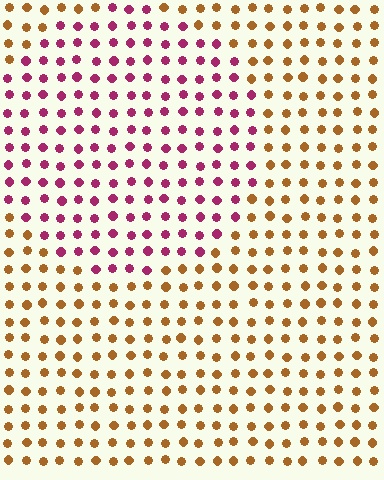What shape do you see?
I see a circle.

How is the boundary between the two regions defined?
The boundary is defined purely by a slight shift in hue (about 63 degrees). Spacing, size, and orientation are identical on both sides.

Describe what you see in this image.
The image is filled with small brown elements in a uniform arrangement. A circle-shaped region is visible where the elements are tinted to a slightly different hue, forming a subtle color boundary.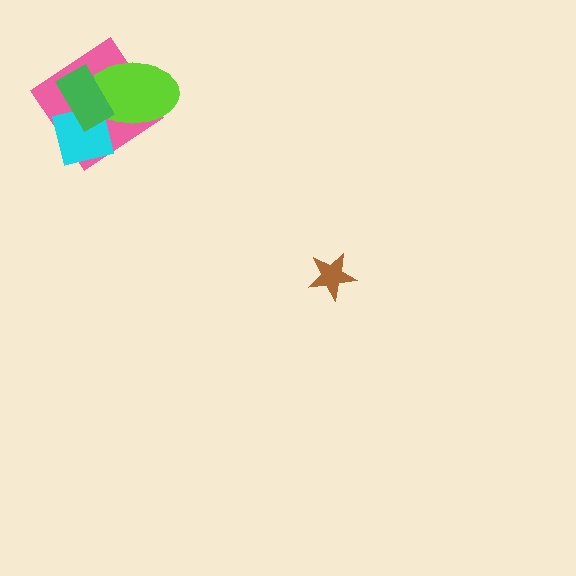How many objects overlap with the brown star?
0 objects overlap with the brown star.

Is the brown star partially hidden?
No, no other shape covers it.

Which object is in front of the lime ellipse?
The green rectangle is in front of the lime ellipse.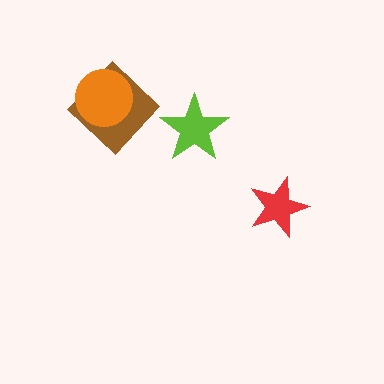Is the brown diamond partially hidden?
Yes, it is partially covered by another shape.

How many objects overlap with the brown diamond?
1 object overlaps with the brown diamond.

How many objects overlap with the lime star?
0 objects overlap with the lime star.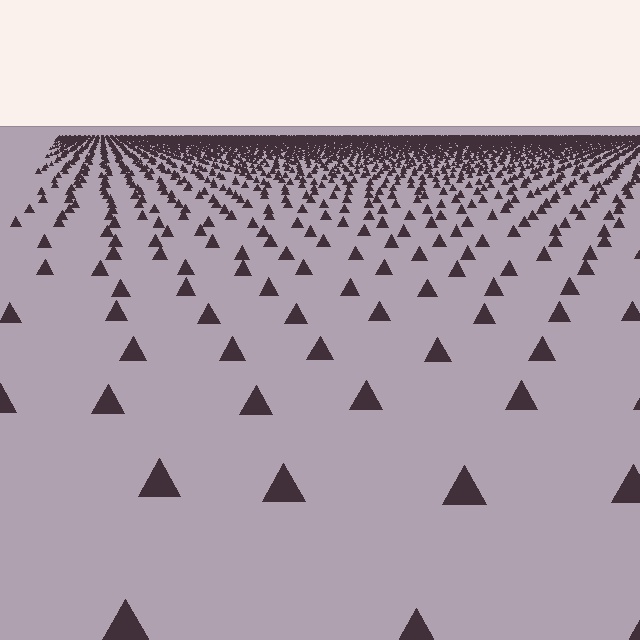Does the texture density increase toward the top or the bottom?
Density increases toward the top.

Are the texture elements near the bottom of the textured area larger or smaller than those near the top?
Larger. Near the bottom, elements are closer to the viewer and appear at a bigger on-screen size.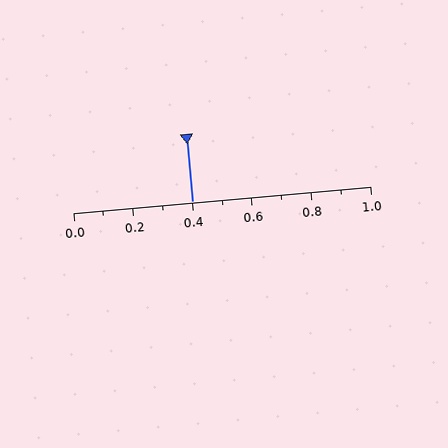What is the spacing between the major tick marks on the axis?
The major ticks are spaced 0.2 apart.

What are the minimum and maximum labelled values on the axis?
The axis runs from 0.0 to 1.0.